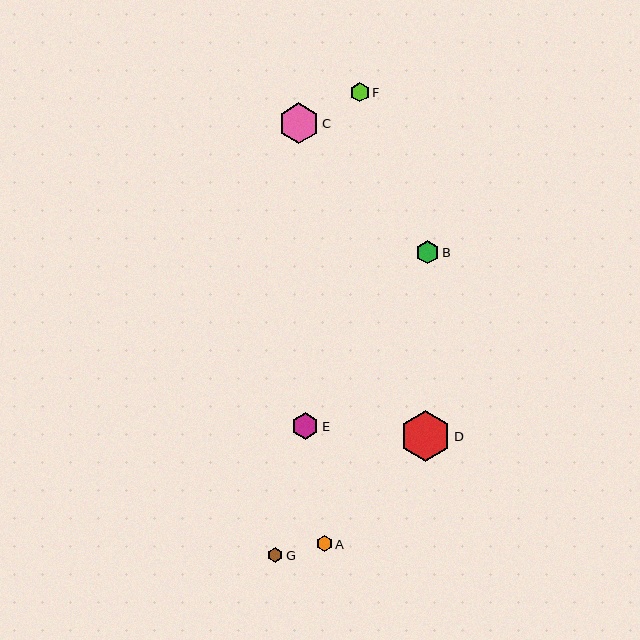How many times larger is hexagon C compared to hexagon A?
Hexagon C is approximately 2.6 times the size of hexagon A.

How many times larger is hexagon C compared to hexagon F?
Hexagon C is approximately 2.1 times the size of hexagon F.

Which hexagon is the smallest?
Hexagon G is the smallest with a size of approximately 15 pixels.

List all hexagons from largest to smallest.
From largest to smallest: D, C, E, B, F, A, G.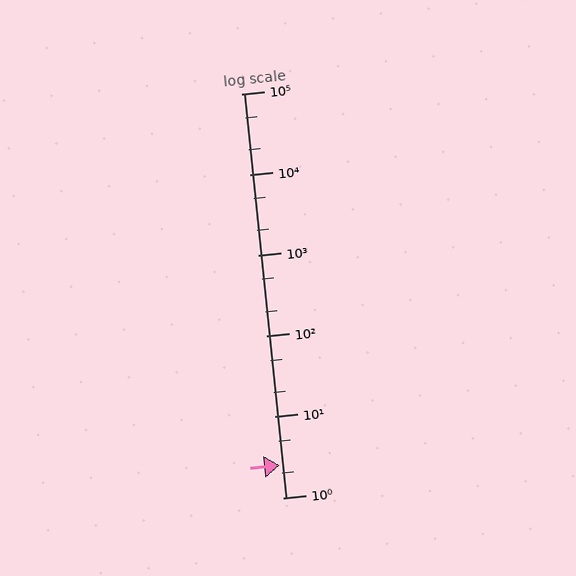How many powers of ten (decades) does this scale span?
The scale spans 5 decades, from 1 to 100000.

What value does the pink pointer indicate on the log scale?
The pointer indicates approximately 2.5.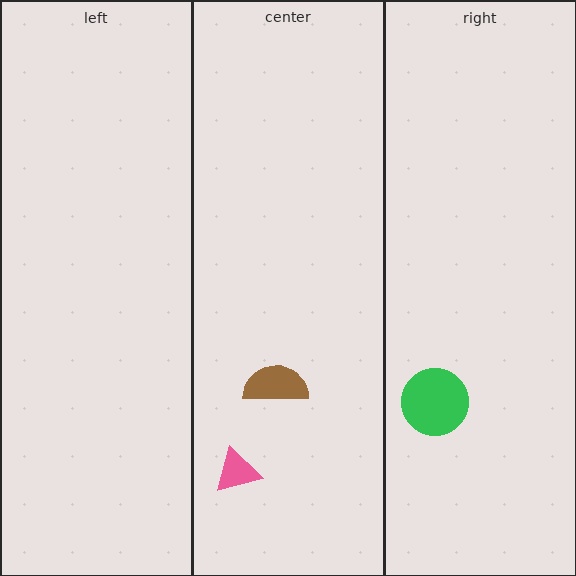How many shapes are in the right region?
1.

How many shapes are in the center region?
2.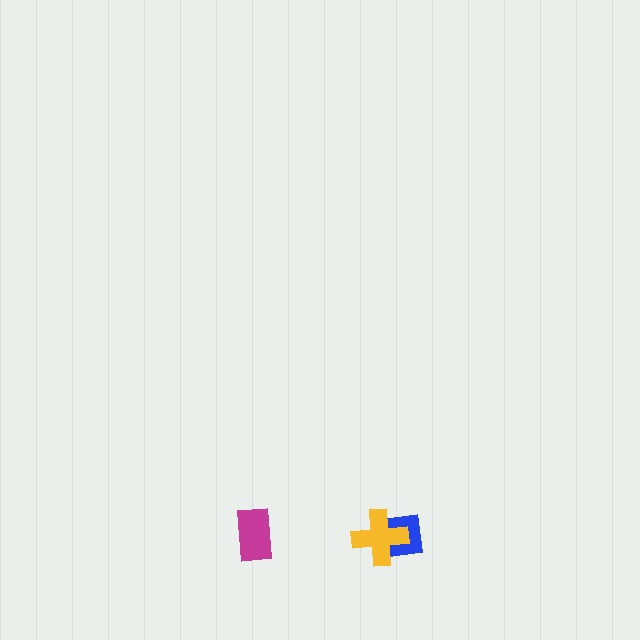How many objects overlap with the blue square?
1 object overlaps with the blue square.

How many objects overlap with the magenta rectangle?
0 objects overlap with the magenta rectangle.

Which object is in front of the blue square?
The yellow cross is in front of the blue square.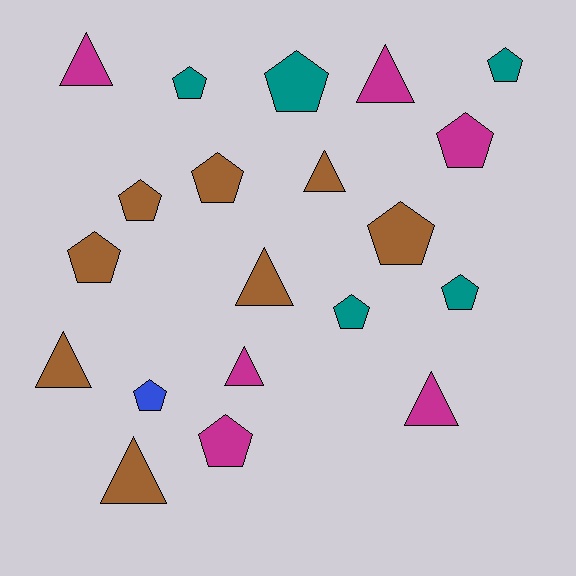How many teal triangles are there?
There are no teal triangles.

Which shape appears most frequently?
Pentagon, with 12 objects.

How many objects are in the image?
There are 20 objects.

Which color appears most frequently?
Brown, with 8 objects.